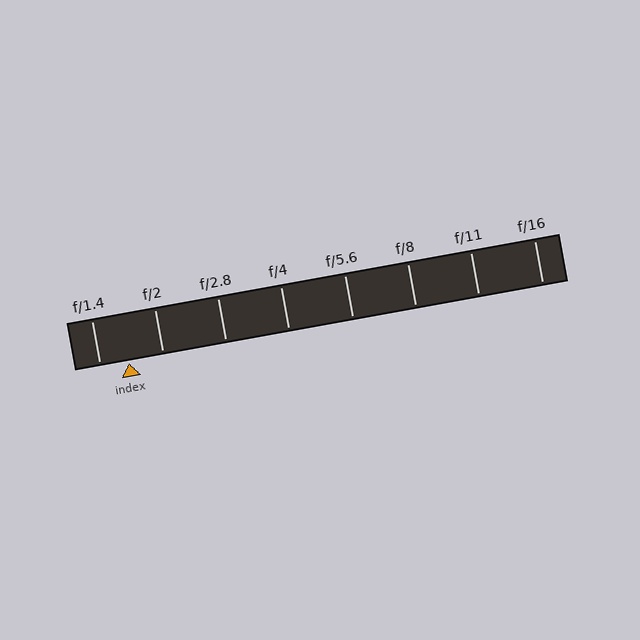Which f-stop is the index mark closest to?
The index mark is closest to f/1.4.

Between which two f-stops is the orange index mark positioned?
The index mark is between f/1.4 and f/2.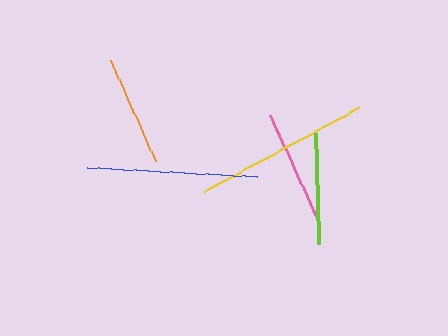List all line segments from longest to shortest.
From longest to shortest: yellow, blue, pink, lime, orange.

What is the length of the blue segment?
The blue segment is approximately 171 pixels long.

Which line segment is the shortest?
The orange line is the shortest at approximately 111 pixels.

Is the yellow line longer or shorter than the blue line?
The yellow line is longer than the blue line.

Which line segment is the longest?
The yellow line is the longest at approximately 177 pixels.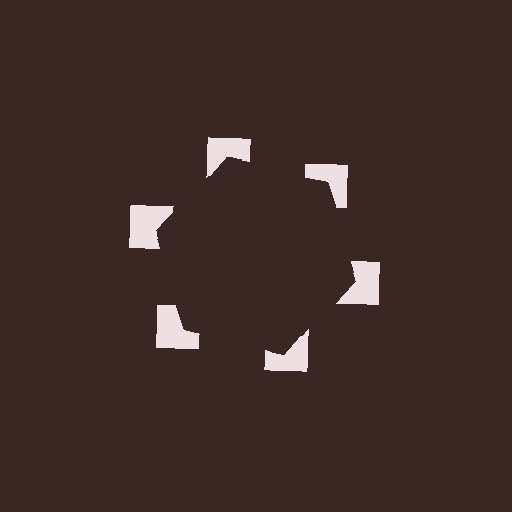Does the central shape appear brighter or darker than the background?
It typically appears slightly darker than the background, even though no actual brightness change is drawn.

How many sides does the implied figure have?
6 sides.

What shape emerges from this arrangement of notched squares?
An illusory hexagon — its edges are inferred from the aligned wedge cuts in the notched squares, not physically drawn.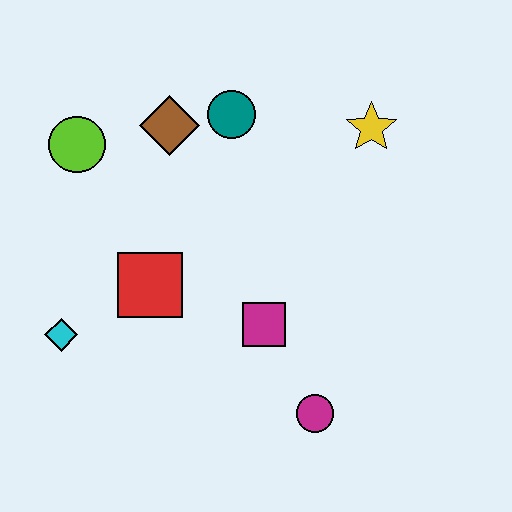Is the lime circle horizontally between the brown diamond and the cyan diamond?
Yes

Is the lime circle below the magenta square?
No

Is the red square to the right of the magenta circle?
No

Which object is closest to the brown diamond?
The teal circle is closest to the brown diamond.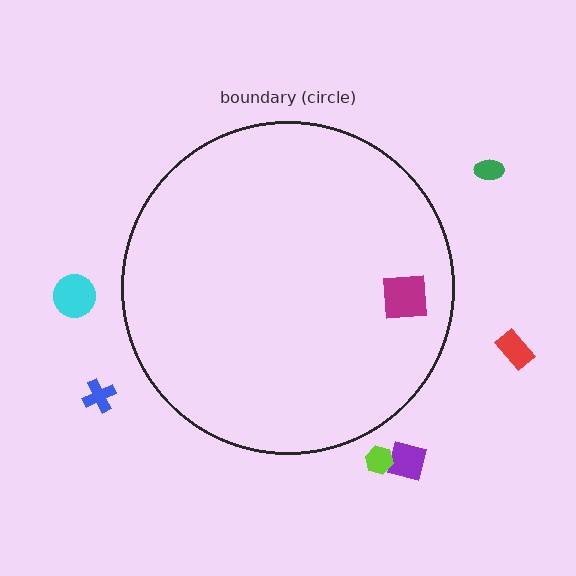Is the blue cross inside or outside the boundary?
Outside.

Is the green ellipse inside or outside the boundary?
Outside.